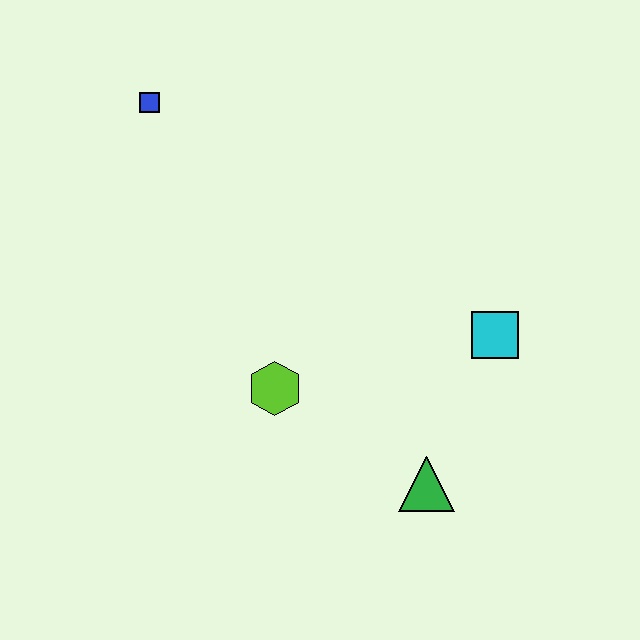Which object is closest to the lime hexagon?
The green triangle is closest to the lime hexagon.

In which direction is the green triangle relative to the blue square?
The green triangle is below the blue square.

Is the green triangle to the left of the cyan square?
Yes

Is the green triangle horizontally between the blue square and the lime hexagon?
No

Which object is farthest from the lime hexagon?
The blue square is farthest from the lime hexagon.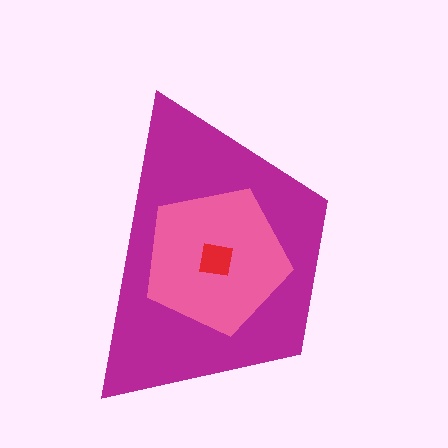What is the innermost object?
The red square.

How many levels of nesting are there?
3.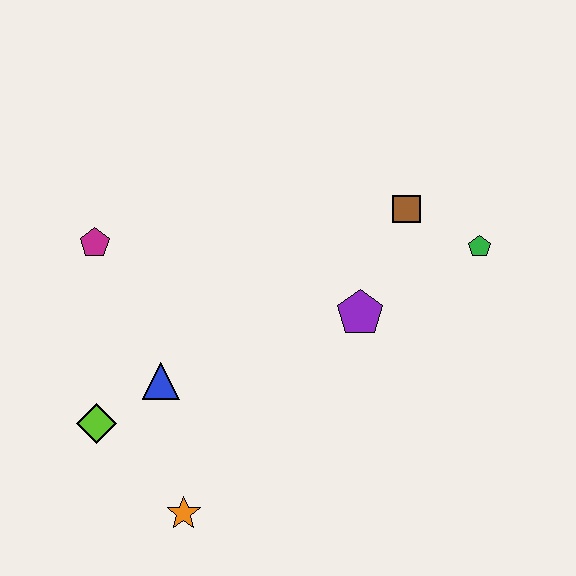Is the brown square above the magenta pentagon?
Yes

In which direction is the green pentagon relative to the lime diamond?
The green pentagon is to the right of the lime diamond.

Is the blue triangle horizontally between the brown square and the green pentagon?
No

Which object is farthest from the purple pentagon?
The lime diamond is farthest from the purple pentagon.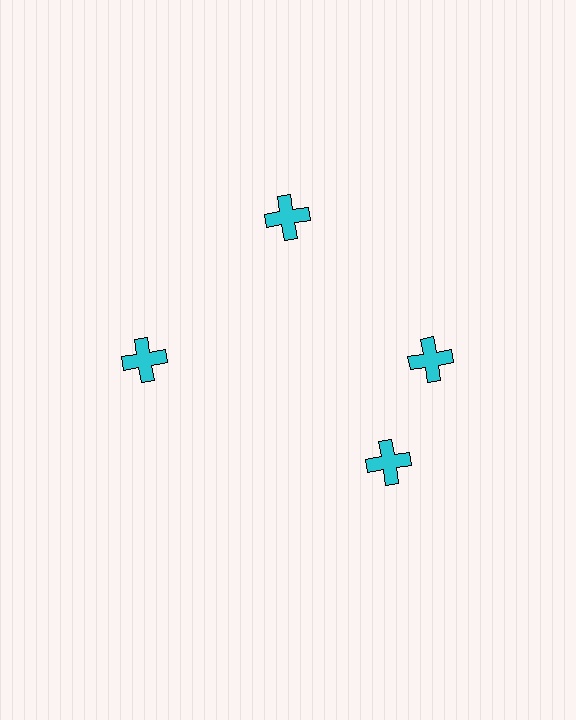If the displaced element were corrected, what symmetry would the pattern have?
It would have 4-fold rotational symmetry — the pattern would map onto itself every 90 degrees.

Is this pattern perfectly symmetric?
No. The 4 cyan crosses are arranged in a ring, but one element near the 6 o'clock position is rotated out of alignment along the ring, breaking the 4-fold rotational symmetry.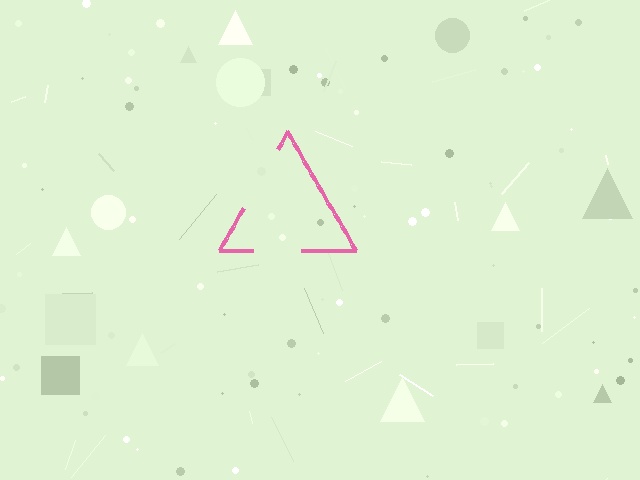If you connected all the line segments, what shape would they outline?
They would outline a triangle.